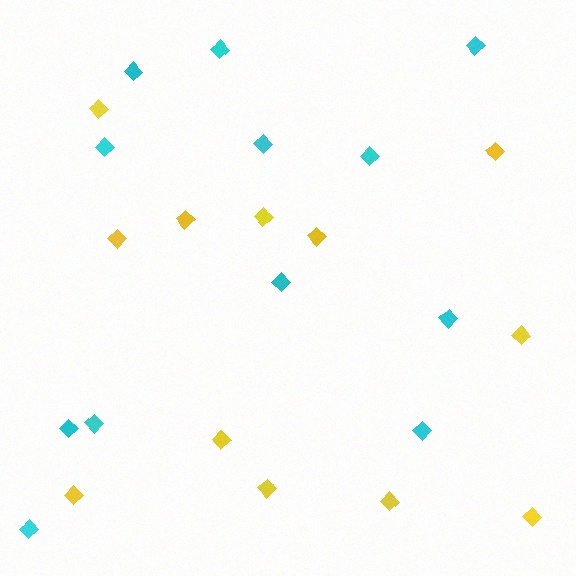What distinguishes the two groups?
There are 2 groups: one group of cyan diamonds (12) and one group of yellow diamonds (12).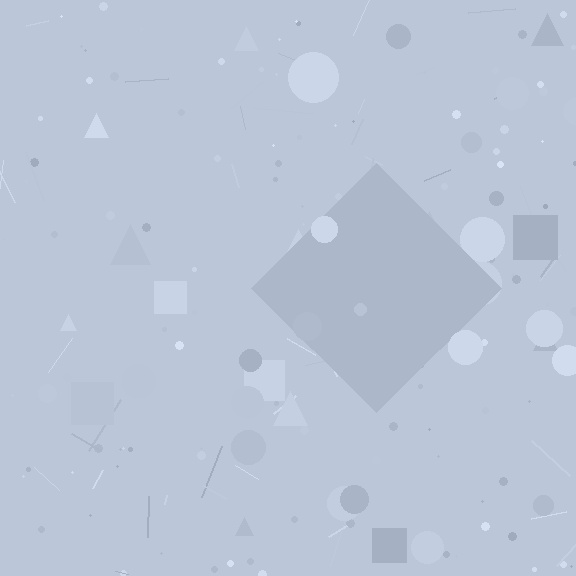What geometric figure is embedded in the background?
A diamond is embedded in the background.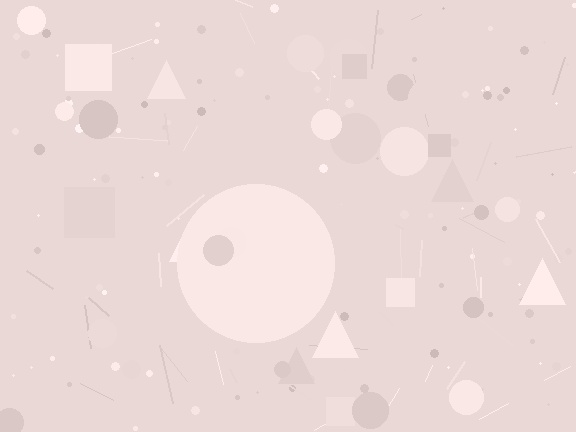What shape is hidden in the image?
A circle is hidden in the image.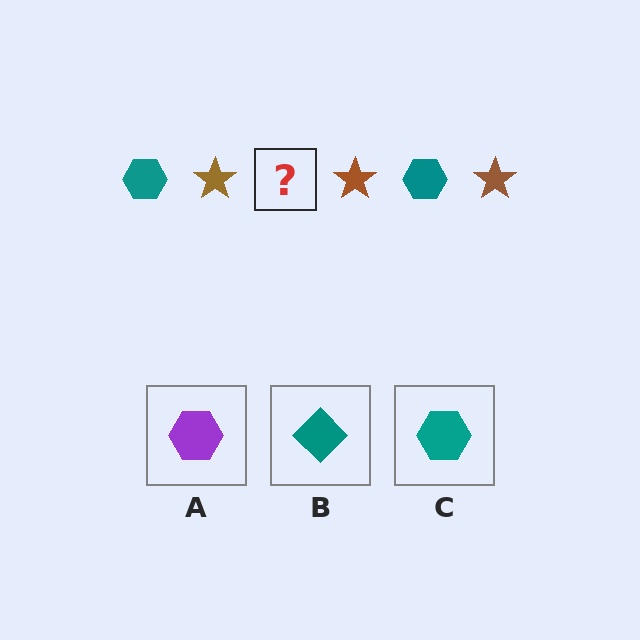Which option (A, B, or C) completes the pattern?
C.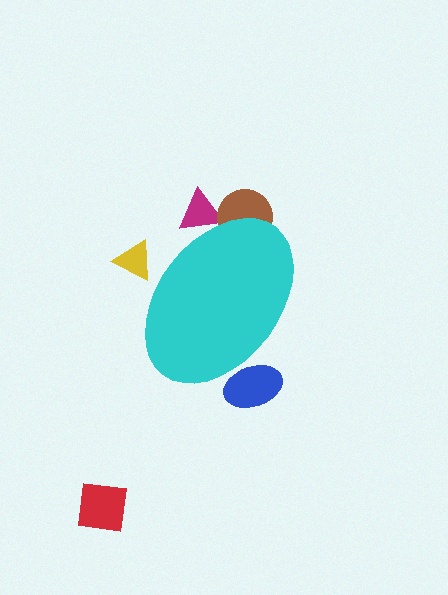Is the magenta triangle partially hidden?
Yes, the magenta triangle is partially hidden behind the cyan ellipse.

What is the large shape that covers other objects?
A cyan ellipse.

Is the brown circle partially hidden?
Yes, the brown circle is partially hidden behind the cyan ellipse.